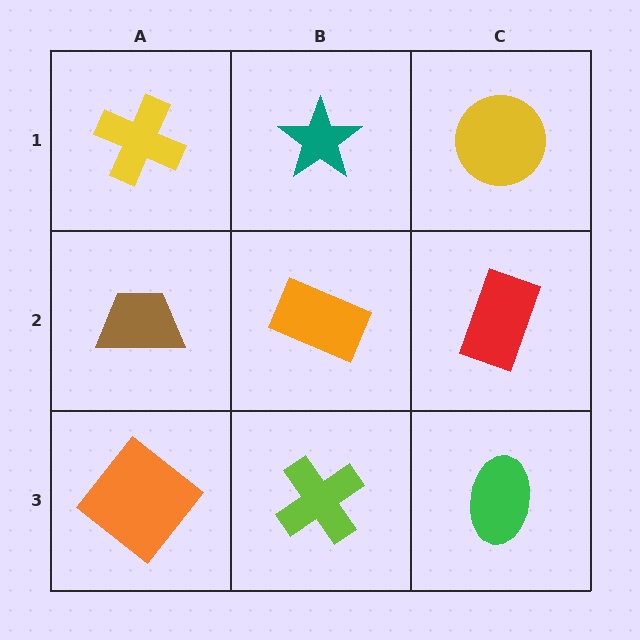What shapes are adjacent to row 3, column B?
An orange rectangle (row 2, column B), an orange diamond (row 3, column A), a green ellipse (row 3, column C).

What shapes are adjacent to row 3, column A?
A brown trapezoid (row 2, column A), a lime cross (row 3, column B).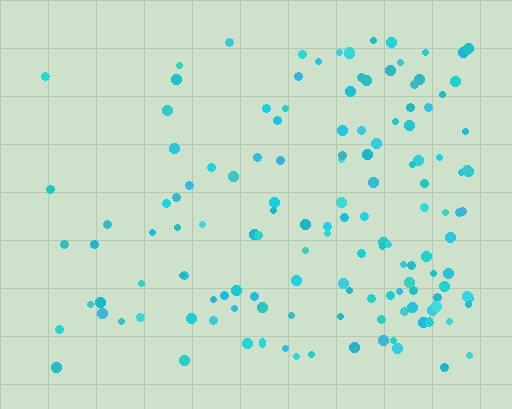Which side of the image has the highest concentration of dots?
The right.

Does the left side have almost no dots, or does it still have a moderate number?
Still a moderate number, just noticeably fewer than the right.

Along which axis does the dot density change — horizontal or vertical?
Horizontal.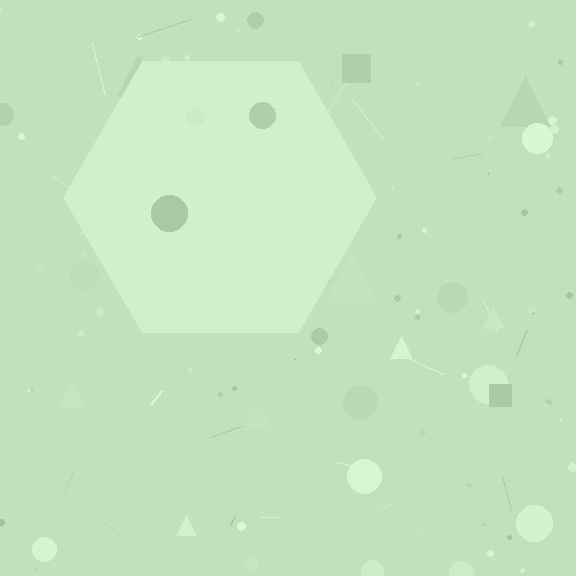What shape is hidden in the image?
A hexagon is hidden in the image.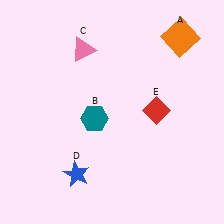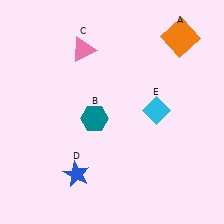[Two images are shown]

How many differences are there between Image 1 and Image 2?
There is 1 difference between the two images.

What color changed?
The diamond (E) changed from red in Image 1 to cyan in Image 2.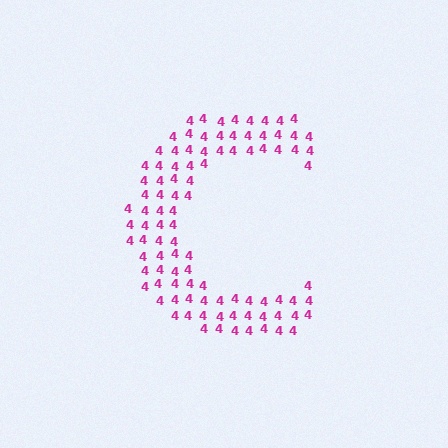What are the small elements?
The small elements are digit 4's.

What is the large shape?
The large shape is the letter C.